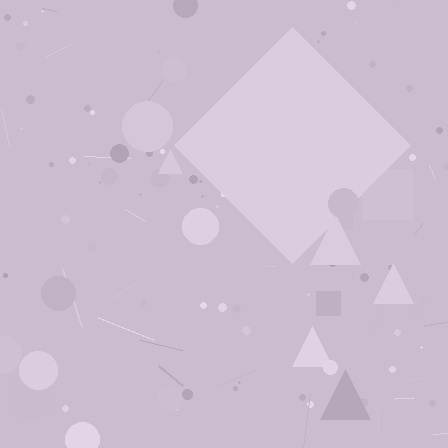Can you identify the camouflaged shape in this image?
The camouflaged shape is a diamond.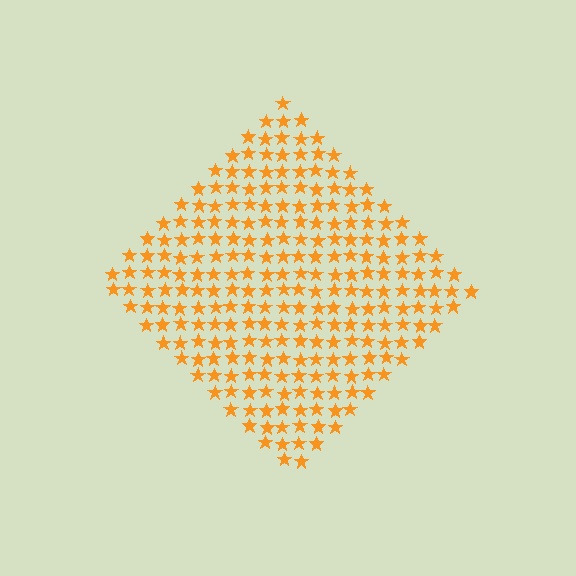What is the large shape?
The large shape is a diamond.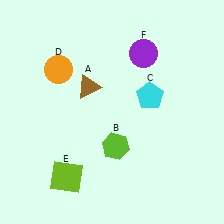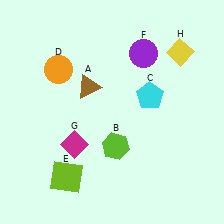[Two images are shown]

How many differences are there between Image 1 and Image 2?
There are 2 differences between the two images.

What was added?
A magenta diamond (G), a yellow diamond (H) were added in Image 2.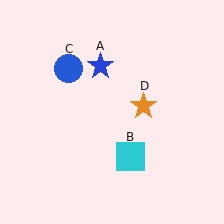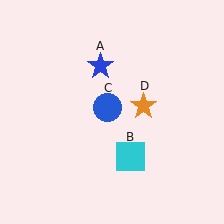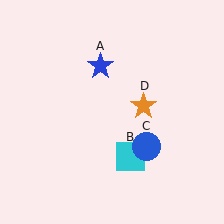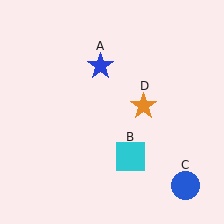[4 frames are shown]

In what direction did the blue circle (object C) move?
The blue circle (object C) moved down and to the right.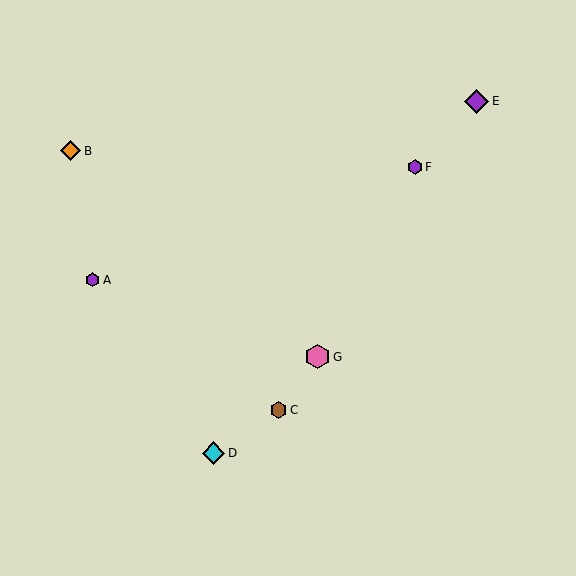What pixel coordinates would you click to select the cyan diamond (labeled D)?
Click at (214, 453) to select the cyan diamond D.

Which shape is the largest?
The pink hexagon (labeled G) is the largest.